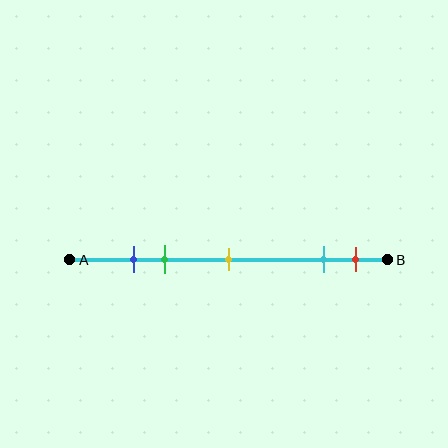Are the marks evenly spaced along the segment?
No, the marks are not evenly spaced.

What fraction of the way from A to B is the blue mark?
The blue mark is approximately 20% (0.2) of the way from A to B.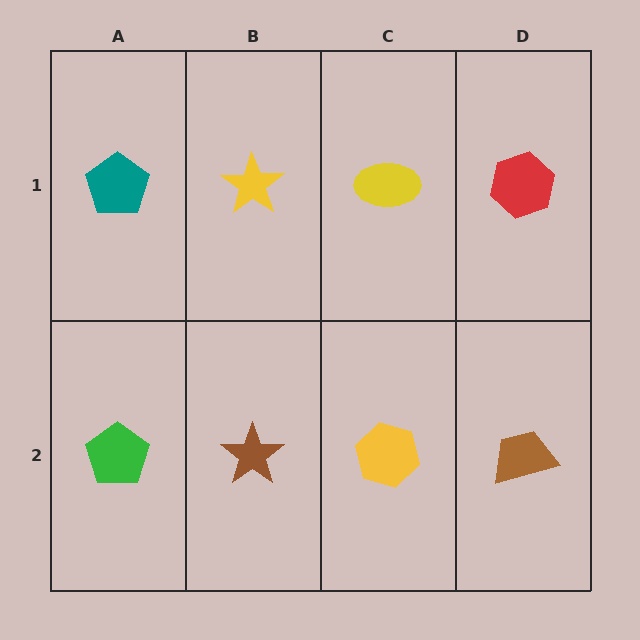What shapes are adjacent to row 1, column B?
A brown star (row 2, column B), a teal pentagon (row 1, column A), a yellow ellipse (row 1, column C).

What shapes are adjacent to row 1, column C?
A yellow hexagon (row 2, column C), a yellow star (row 1, column B), a red hexagon (row 1, column D).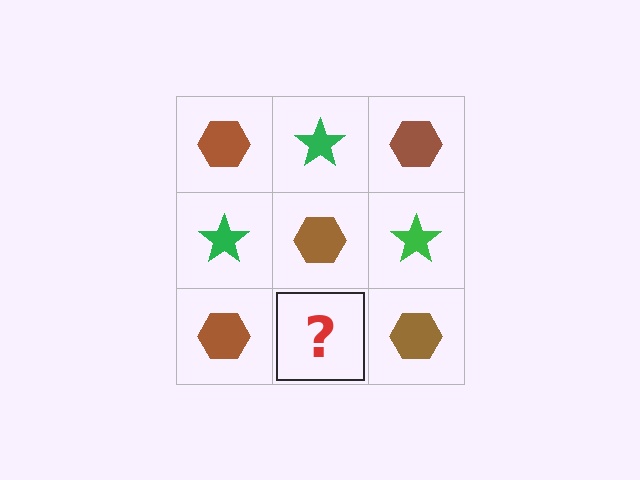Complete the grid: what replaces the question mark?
The question mark should be replaced with a green star.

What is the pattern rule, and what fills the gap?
The rule is that it alternates brown hexagon and green star in a checkerboard pattern. The gap should be filled with a green star.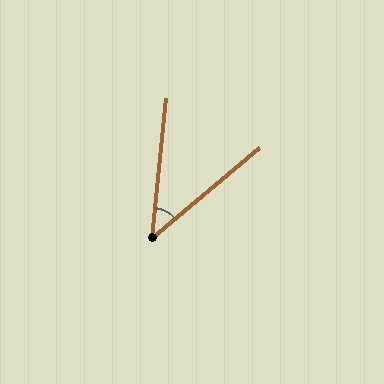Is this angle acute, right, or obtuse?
It is acute.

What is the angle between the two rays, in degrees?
Approximately 44 degrees.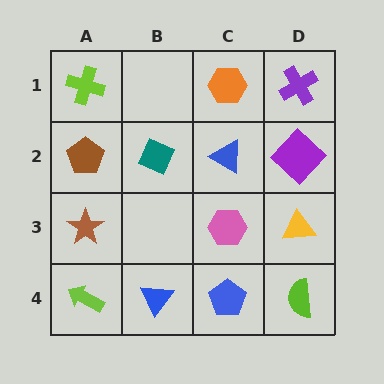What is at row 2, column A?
A brown pentagon.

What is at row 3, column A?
A brown star.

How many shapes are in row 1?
3 shapes.